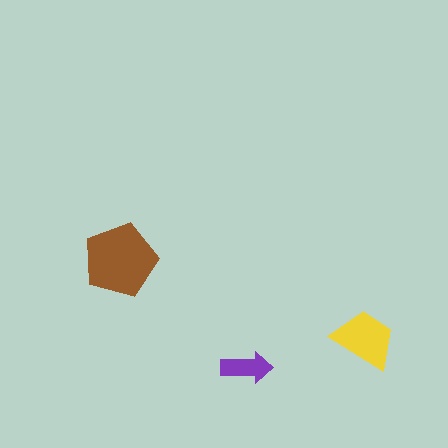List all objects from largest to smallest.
The brown pentagon, the yellow trapezoid, the purple arrow.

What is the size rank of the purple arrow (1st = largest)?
3rd.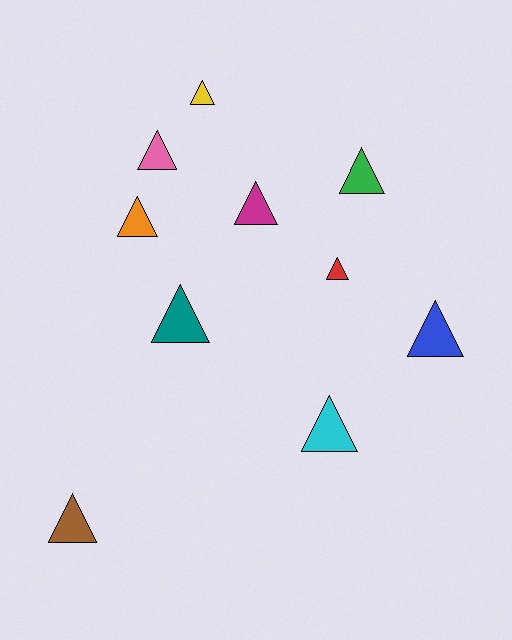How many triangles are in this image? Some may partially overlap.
There are 10 triangles.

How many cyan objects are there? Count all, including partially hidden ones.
There is 1 cyan object.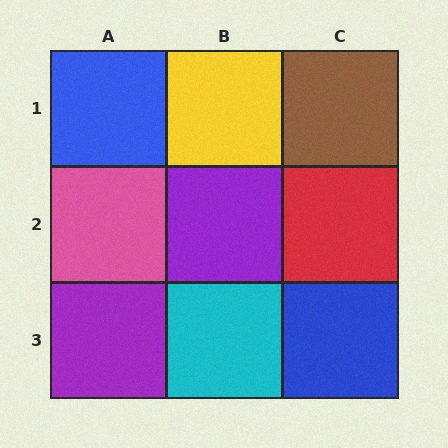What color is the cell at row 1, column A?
Blue.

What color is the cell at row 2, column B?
Purple.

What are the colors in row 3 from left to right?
Purple, cyan, blue.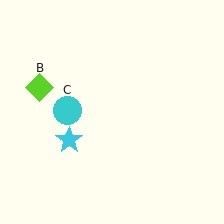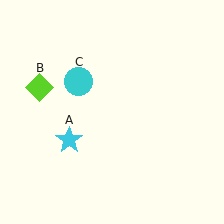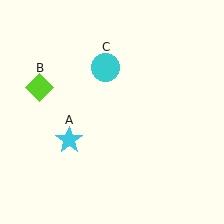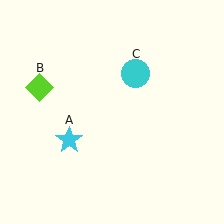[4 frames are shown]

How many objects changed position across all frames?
1 object changed position: cyan circle (object C).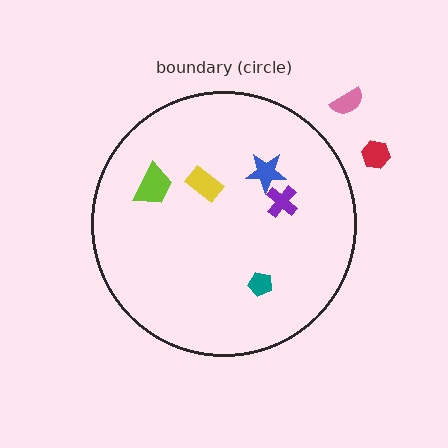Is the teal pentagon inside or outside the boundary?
Inside.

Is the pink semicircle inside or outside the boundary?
Outside.